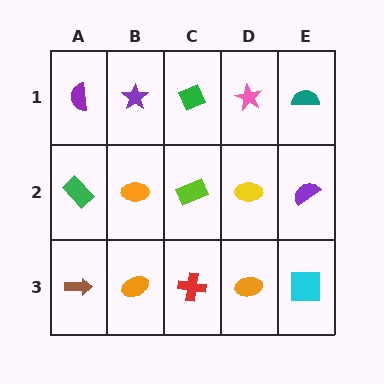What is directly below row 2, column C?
A red cross.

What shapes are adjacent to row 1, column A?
A green rectangle (row 2, column A), a purple star (row 1, column B).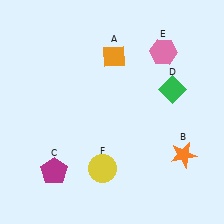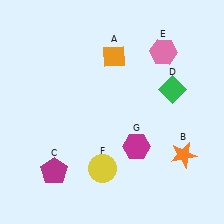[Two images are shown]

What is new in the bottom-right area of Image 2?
A magenta hexagon (G) was added in the bottom-right area of Image 2.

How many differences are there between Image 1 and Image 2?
There is 1 difference between the two images.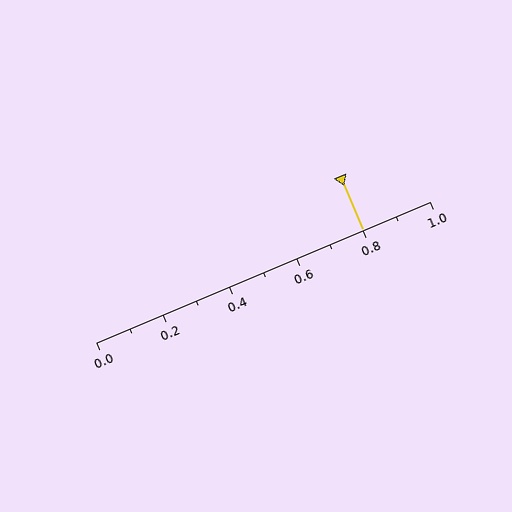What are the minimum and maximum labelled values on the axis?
The axis runs from 0.0 to 1.0.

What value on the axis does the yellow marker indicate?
The marker indicates approximately 0.8.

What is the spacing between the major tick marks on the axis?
The major ticks are spaced 0.2 apart.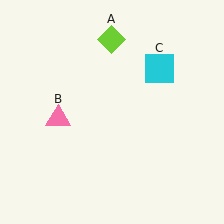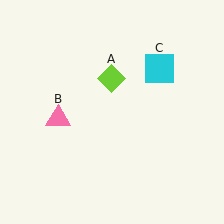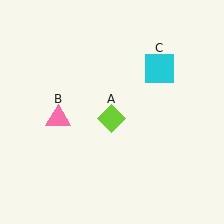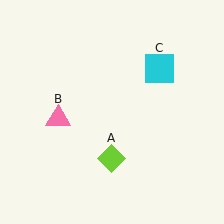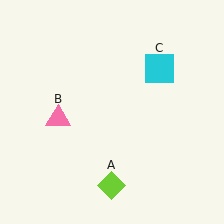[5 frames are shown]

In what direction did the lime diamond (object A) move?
The lime diamond (object A) moved down.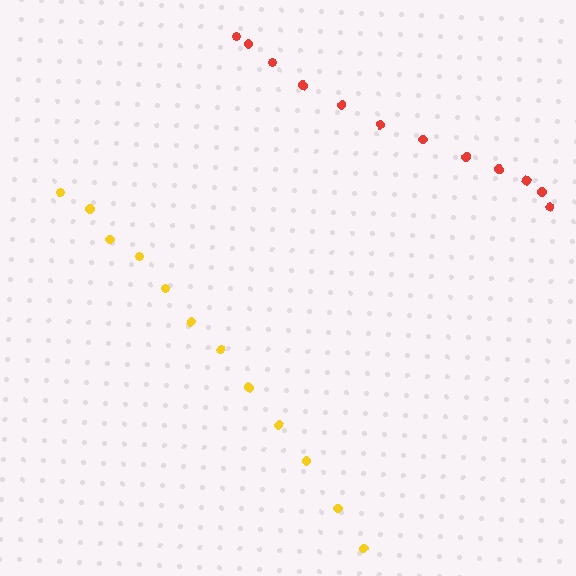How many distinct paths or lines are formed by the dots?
There are 2 distinct paths.